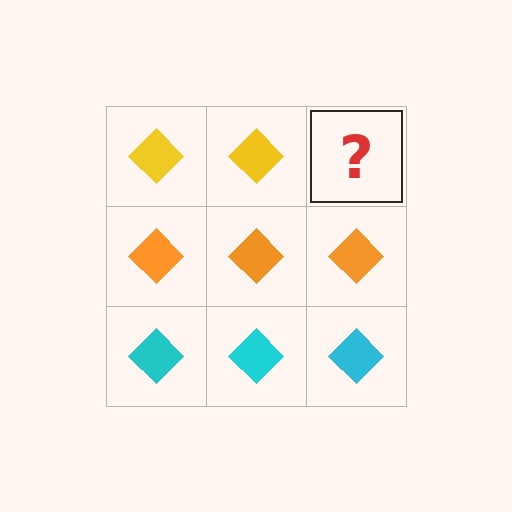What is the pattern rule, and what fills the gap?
The rule is that each row has a consistent color. The gap should be filled with a yellow diamond.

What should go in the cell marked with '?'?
The missing cell should contain a yellow diamond.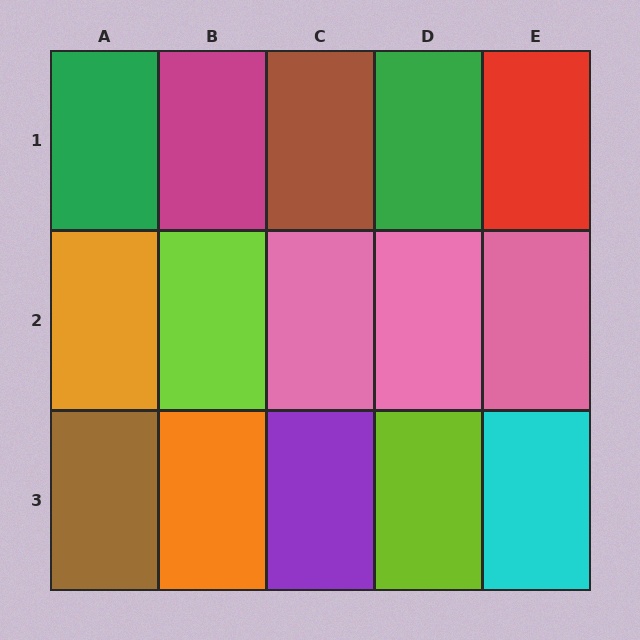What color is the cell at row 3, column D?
Lime.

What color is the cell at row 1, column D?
Green.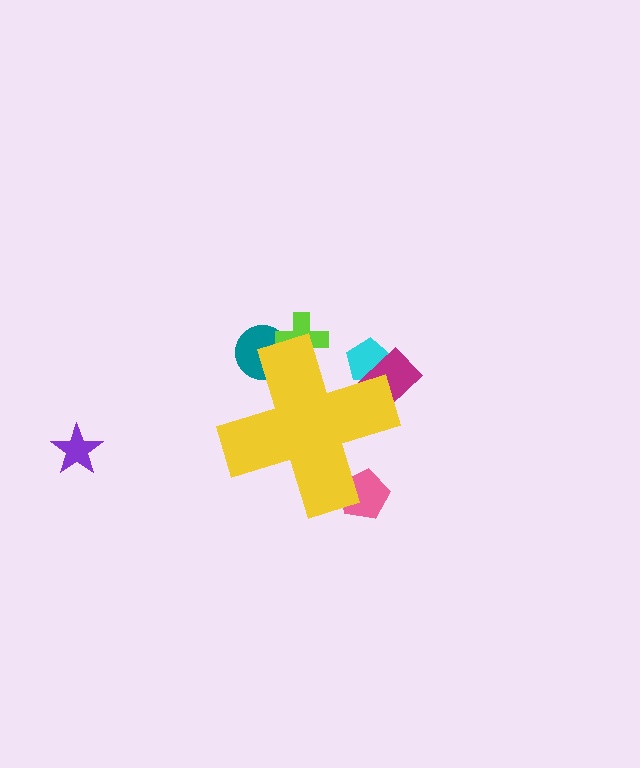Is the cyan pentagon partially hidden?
Yes, the cyan pentagon is partially hidden behind the yellow cross.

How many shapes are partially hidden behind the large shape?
5 shapes are partially hidden.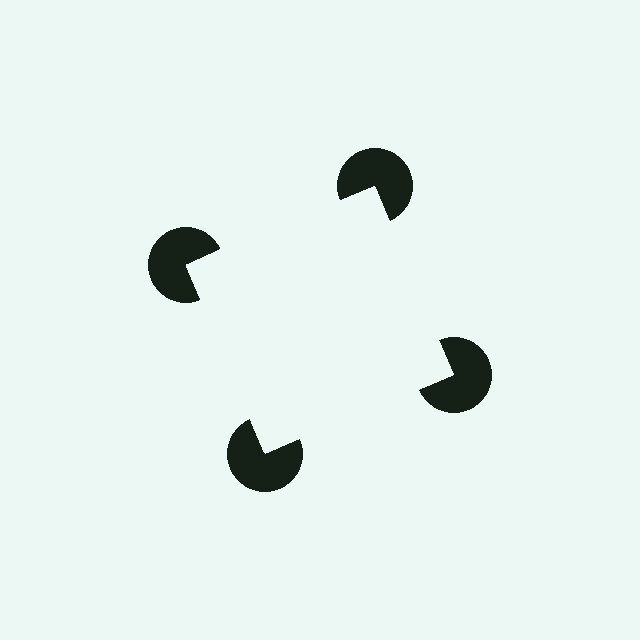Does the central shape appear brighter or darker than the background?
It typically appears slightly brighter than the background, even though no actual brightness change is drawn.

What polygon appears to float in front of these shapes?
An illusory square — its edges are inferred from the aligned wedge cuts in the pac-man discs, not physically drawn.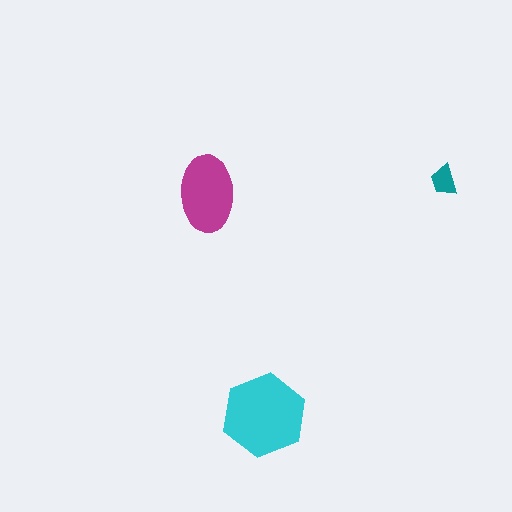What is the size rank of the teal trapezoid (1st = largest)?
3rd.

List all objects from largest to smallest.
The cyan hexagon, the magenta ellipse, the teal trapezoid.